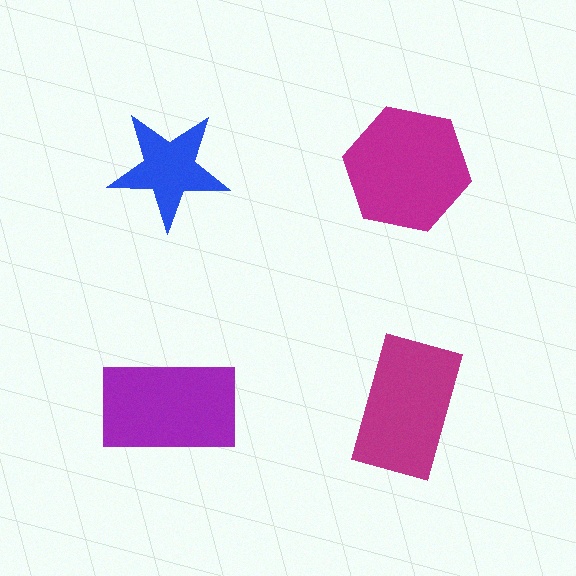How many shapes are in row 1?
2 shapes.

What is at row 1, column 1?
A blue star.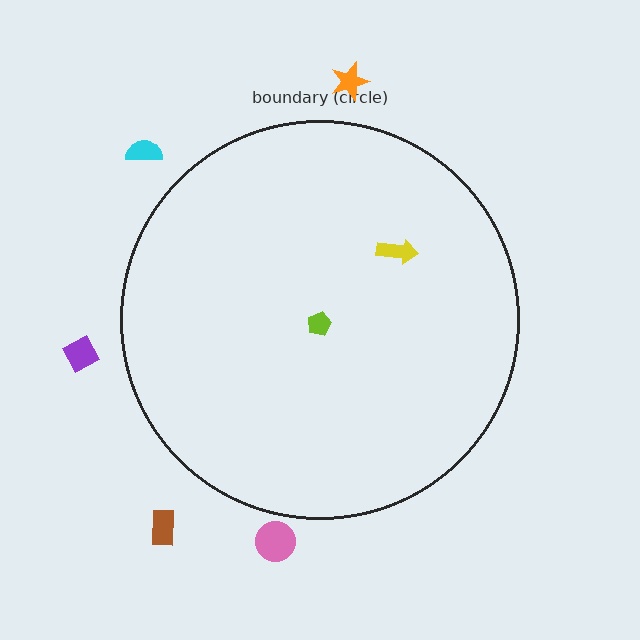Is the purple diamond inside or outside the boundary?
Outside.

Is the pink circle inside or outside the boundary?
Outside.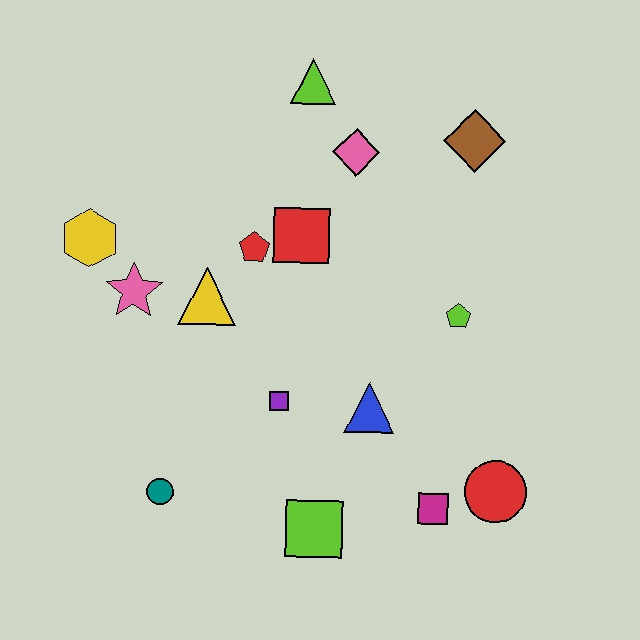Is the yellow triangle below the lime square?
No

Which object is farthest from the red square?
The red circle is farthest from the red square.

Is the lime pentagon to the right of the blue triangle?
Yes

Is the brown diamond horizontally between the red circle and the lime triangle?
Yes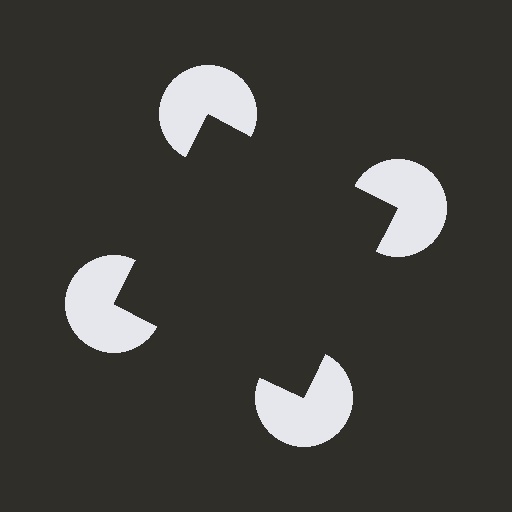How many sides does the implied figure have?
4 sides.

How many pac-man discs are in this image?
There are 4 — one at each vertex of the illusory square.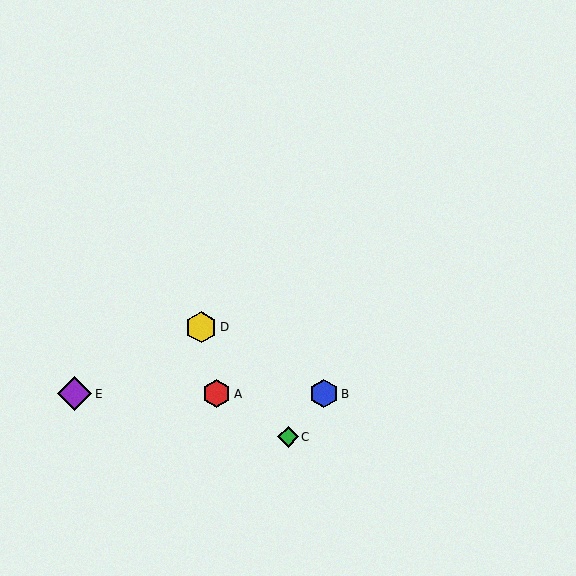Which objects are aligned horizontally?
Objects A, B, E are aligned horizontally.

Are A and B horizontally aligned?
Yes, both are at y≈394.